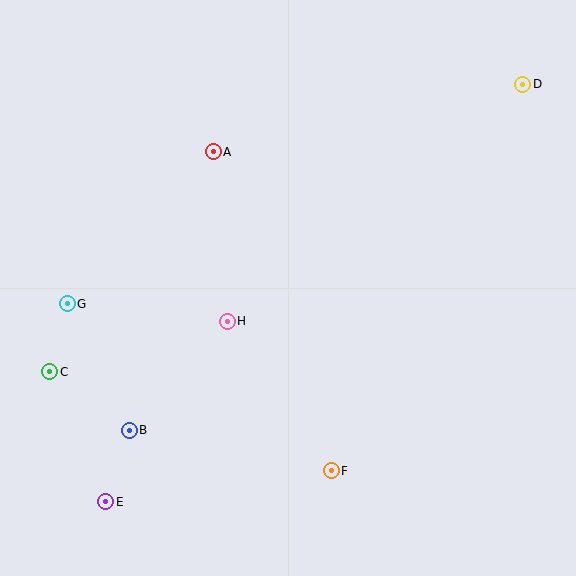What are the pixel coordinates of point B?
Point B is at (129, 430).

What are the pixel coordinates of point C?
Point C is at (50, 372).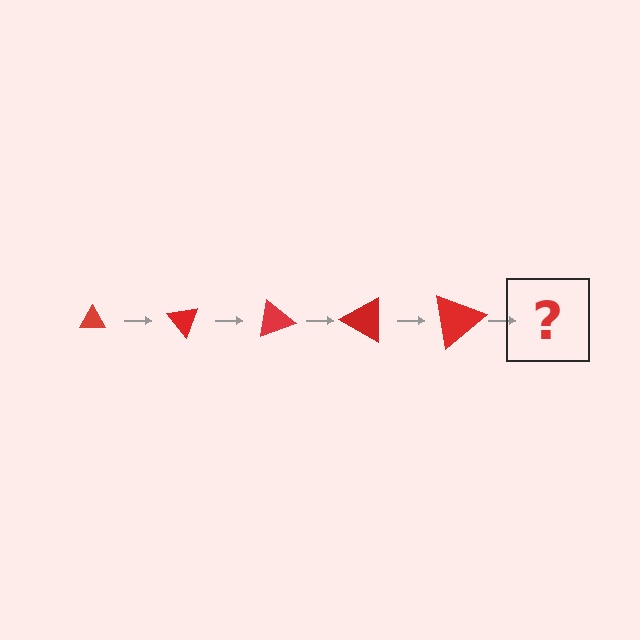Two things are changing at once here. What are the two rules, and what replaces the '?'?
The two rules are that the triangle grows larger each step and it rotates 50 degrees each step. The '?' should be a triangle, larger than the previous one and rotated 250 degrees from the start.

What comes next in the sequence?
The next element should be a triangle, larger than the previous one and rotated 250 degrees from the start.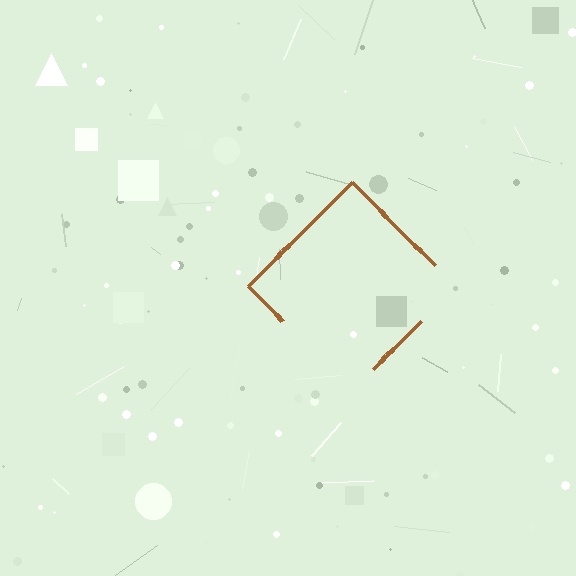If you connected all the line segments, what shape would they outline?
They would outline a diamond.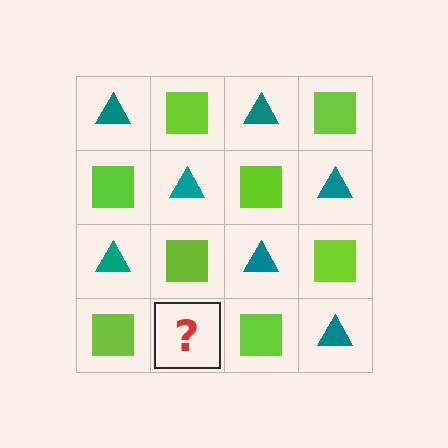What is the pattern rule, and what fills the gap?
The rule is that it alternates teal triangle and lime square in a checkerboard pattern. The gap should be filled with a teal triangle.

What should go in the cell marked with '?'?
The missing cell should contain a teal triangle.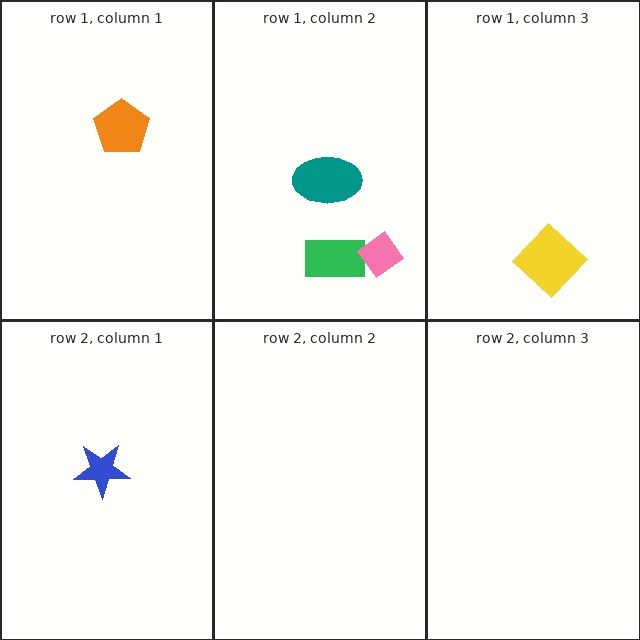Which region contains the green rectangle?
The row 1, column 2 region.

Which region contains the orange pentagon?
The row 1, column 1 region.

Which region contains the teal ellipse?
The row 1, column 2 region.